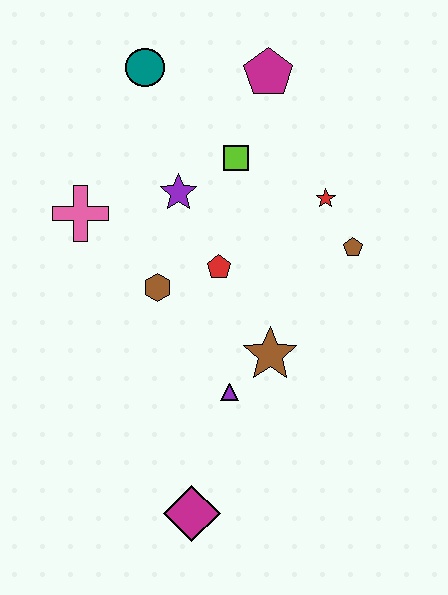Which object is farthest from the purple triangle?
The teal circle is farthest from the purple triangle.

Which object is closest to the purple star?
The lime square is closest to the purple star.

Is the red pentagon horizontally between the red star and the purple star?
Yes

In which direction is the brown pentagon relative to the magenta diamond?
The brown pentagon is above the magenta diamond.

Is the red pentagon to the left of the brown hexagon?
No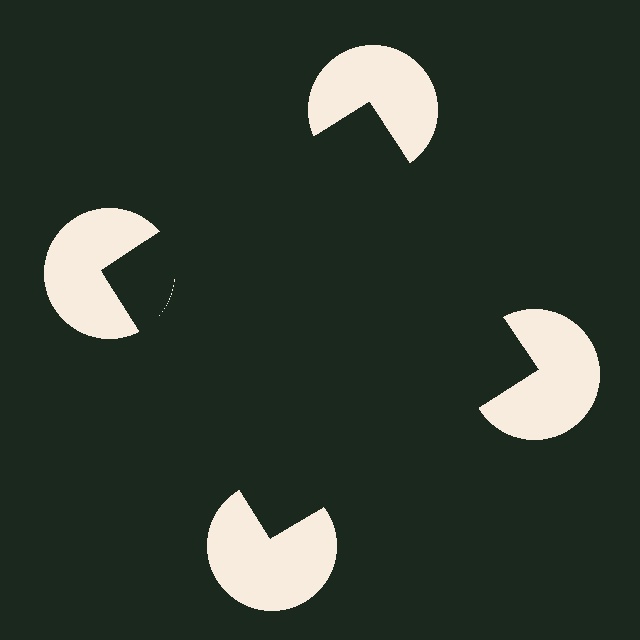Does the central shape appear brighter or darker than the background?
It typically appears slightly darker than the background, even though no actual brightness change is drawn.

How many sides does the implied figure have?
4 sides.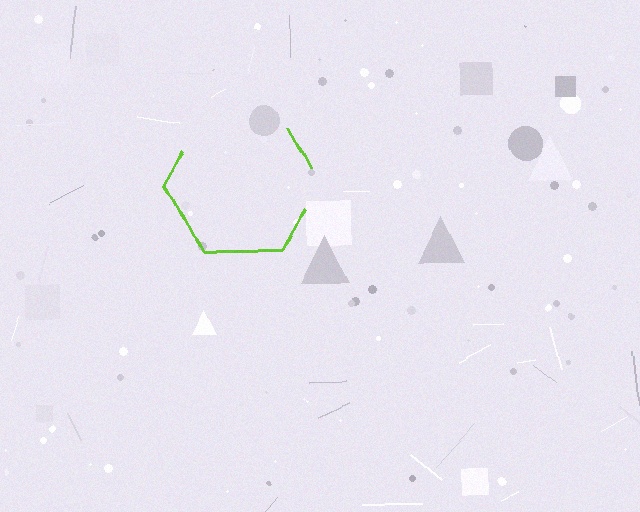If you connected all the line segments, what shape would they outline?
They would outline a hexagon.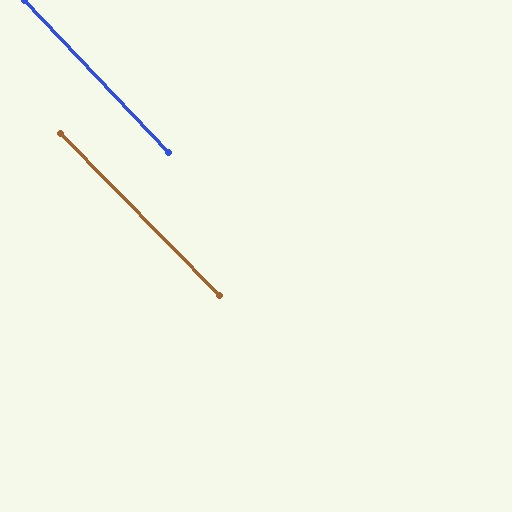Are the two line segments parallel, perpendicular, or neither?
Parallel — their directions differ by only 1.2°.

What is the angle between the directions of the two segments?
Approximately 1 degree.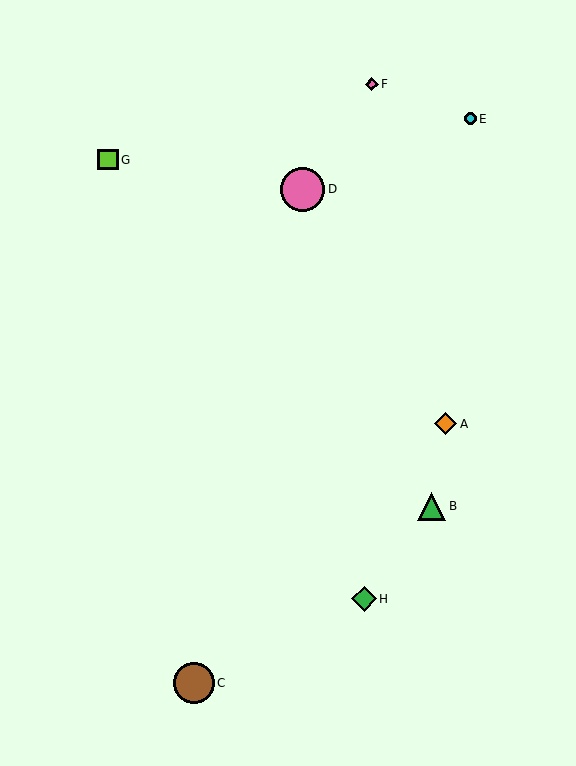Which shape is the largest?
The pink circle (labeled D) is the largest.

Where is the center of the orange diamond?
The center of the orange diamond is at (446, 424).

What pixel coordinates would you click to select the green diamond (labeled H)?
Click at (364, 599) to select the green diamond H.